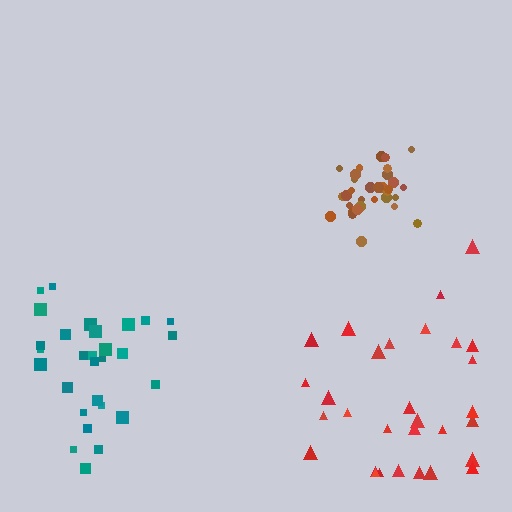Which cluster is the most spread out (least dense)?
Teal.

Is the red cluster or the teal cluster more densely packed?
Red.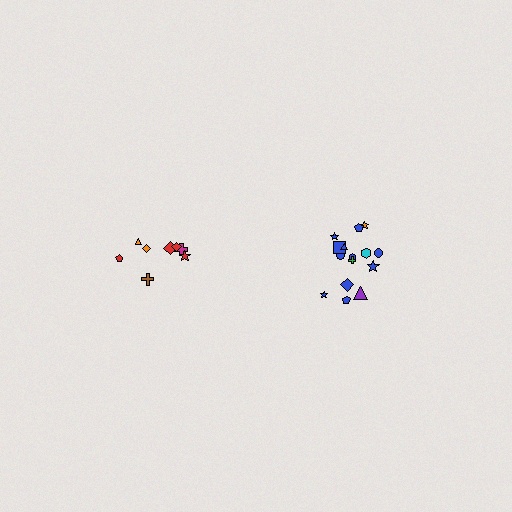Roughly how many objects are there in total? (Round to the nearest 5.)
Roughly 25 objects in total.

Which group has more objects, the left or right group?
The right group.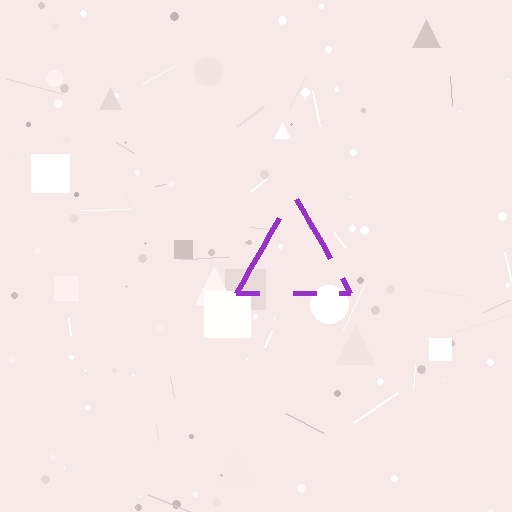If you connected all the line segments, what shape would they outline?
They would outline a triangle.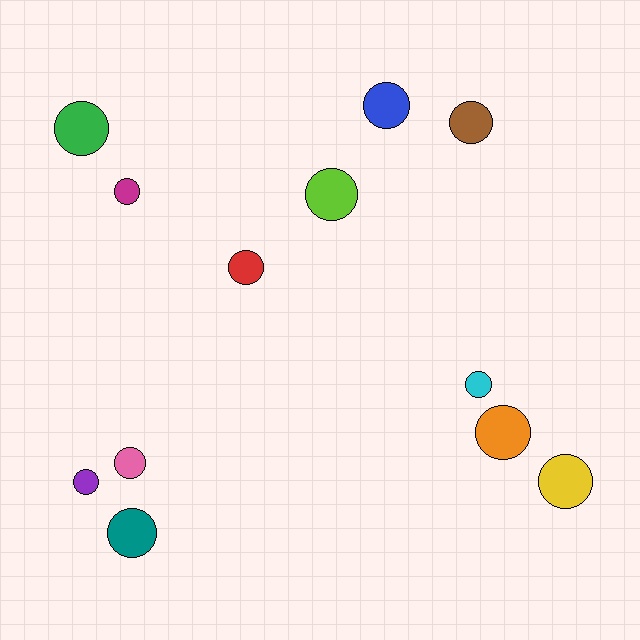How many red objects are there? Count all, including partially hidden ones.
There is 1 red object.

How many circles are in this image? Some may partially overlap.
There are 12 circles.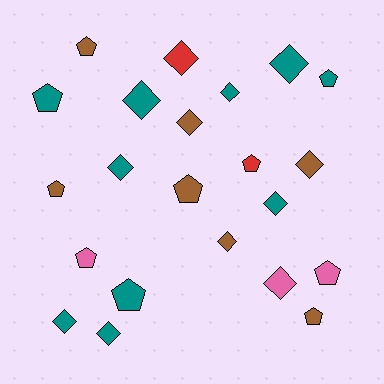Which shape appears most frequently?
Diamond, with 12 objects.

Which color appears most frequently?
Teal, with 10 objects.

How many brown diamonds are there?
There are 3 brown diamonds.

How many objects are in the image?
There are 22 objects.